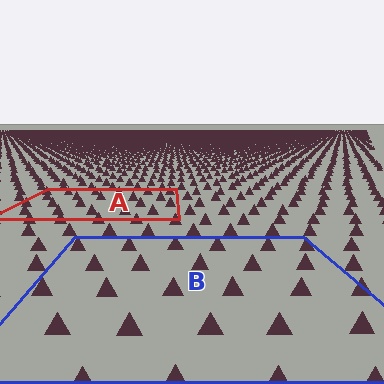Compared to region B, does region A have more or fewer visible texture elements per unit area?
Region A has more texture elements per unit area — they are packed more densely because it is farther away.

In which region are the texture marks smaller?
The texture marks are smaller in region A, because it is farther away.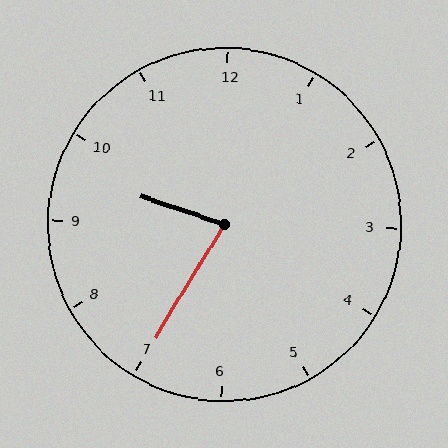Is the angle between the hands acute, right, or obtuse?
It is acute.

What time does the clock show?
9:35.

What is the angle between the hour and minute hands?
Approximately 78 degrees.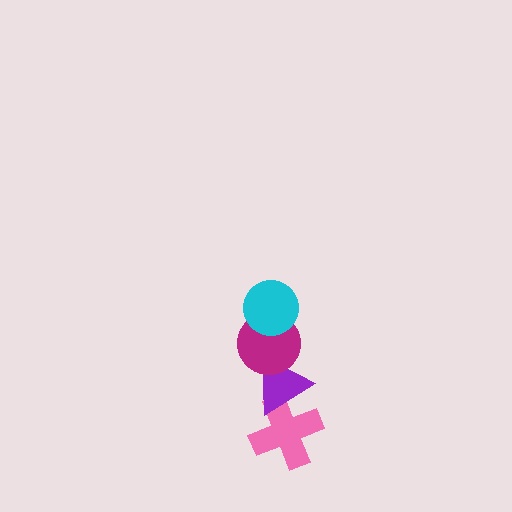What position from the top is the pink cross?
The pink cross is 4th from the top.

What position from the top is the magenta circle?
The magenta circle is 2nd from the top.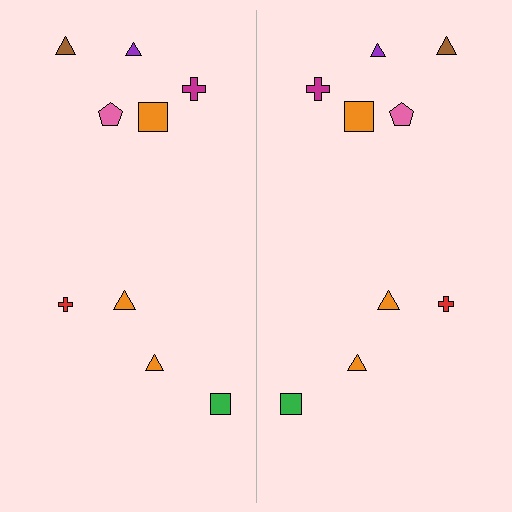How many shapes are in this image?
There are 18 shapes in this image.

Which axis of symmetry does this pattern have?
The pattern has a vertical axis of symmetry running through the center of the image.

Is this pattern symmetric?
Yes, this pattern has bilateral (reflection) symmetry.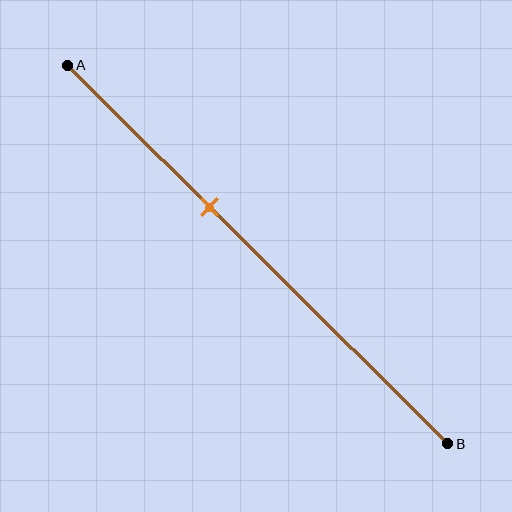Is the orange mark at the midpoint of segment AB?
No, the mark is at about 35% from A, not at the 50% midpoint.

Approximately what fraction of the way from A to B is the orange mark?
The orange mark is approximately 35% of the way from A to B.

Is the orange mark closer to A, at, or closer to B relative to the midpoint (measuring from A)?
The orange mark is closer to point A than the midpoint of segment AB.